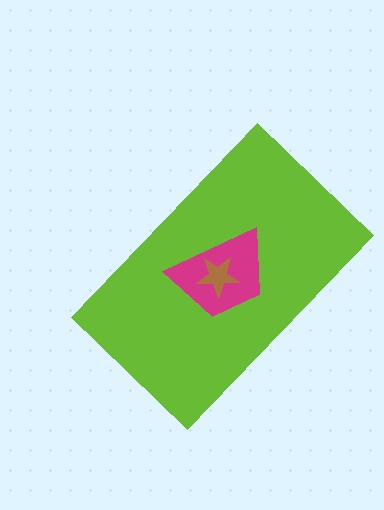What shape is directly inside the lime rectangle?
The magenta trapezoid.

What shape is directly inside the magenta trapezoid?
The brown star.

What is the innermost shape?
The brown star.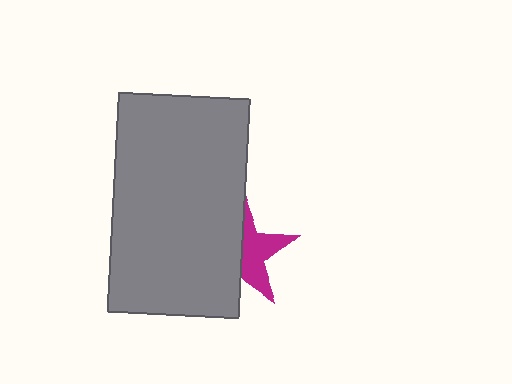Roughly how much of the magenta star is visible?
About half of it is visible (roughly 47%).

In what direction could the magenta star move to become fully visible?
The magenta star could move right. That would shift it out from behind the gray rectangle entirely.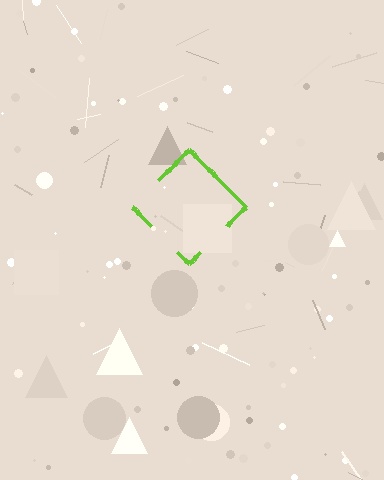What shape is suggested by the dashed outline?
The dashed outline suggests a diamond.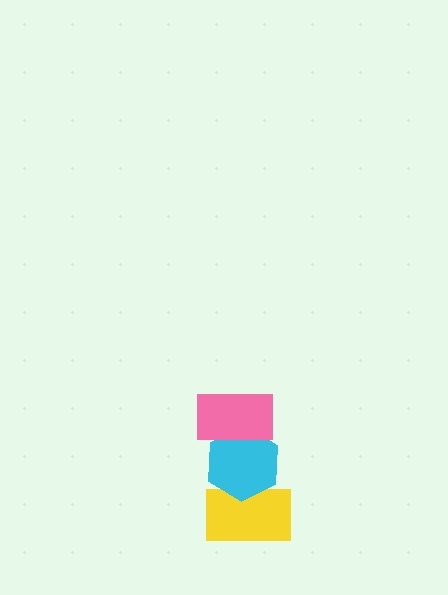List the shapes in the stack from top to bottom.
From top to bottom: the pink rectangle, the cyan hexagon, the yellow rectangle.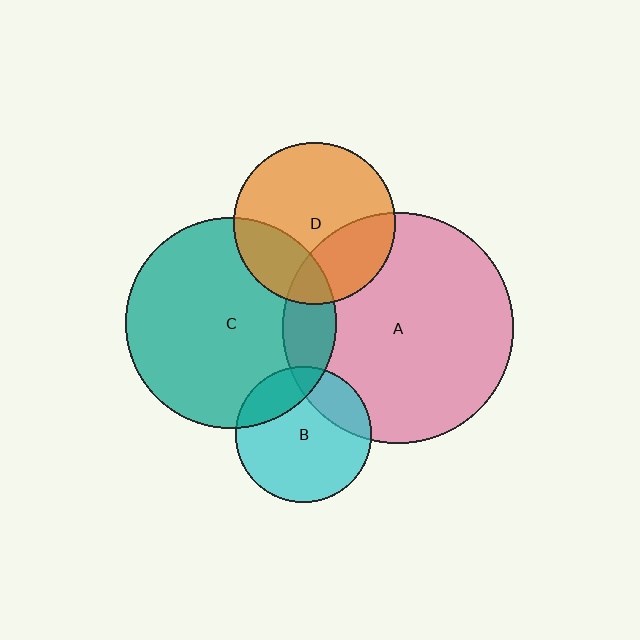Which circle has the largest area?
Circle A (pink).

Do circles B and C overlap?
Yes.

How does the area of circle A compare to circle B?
Approximately 2.9 times.